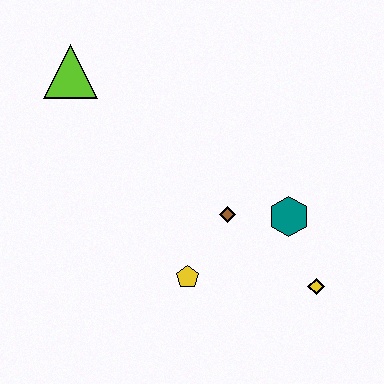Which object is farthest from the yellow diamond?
The lime triangle is farthest from the yellow diamond.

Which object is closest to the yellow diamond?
The teal hexagon is closest to the yellow diamond.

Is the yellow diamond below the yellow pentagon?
Yes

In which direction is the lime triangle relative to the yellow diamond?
The lime triangle is to the left of the yellow diamond.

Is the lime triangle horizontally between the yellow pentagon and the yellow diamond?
No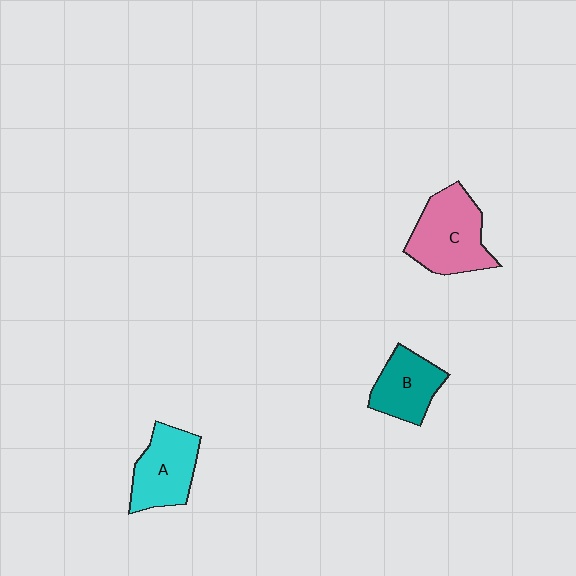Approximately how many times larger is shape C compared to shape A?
Approximately 1.2 times.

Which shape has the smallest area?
Shape B (teal).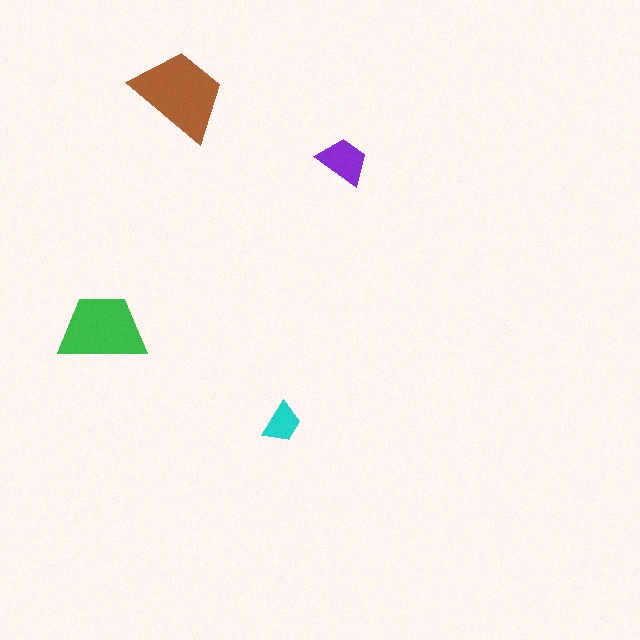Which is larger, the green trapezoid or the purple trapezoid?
The green one.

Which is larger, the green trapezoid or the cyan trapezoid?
The green one.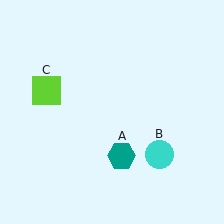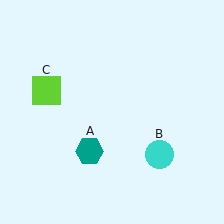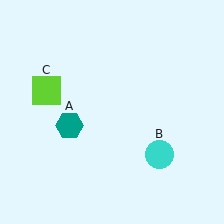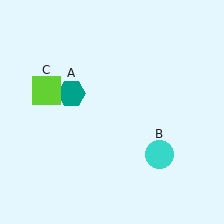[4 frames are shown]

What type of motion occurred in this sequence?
The teal hexagon (object A) rotated clockwise around the center of the scene.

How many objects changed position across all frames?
1 object changed position: teal hexagon (object A).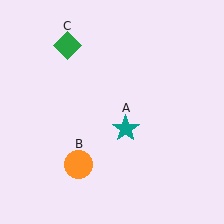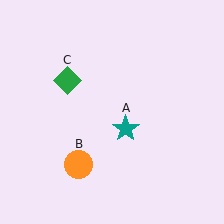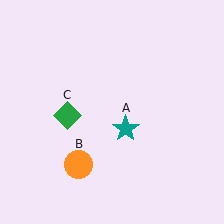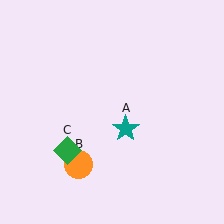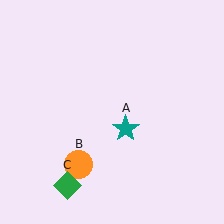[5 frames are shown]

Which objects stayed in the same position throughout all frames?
Teal star (object A) and orange circle (object B) remained stationary.